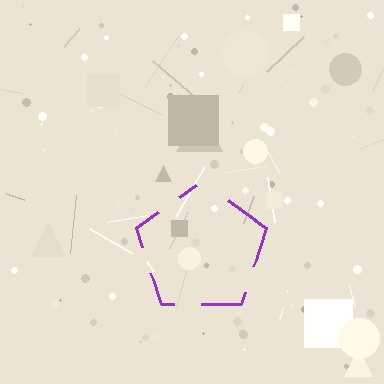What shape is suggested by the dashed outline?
The dashed outline suggests a pentagon.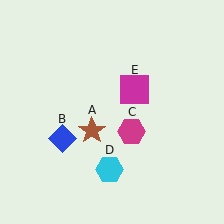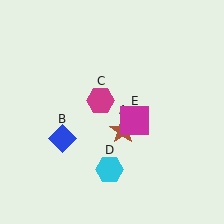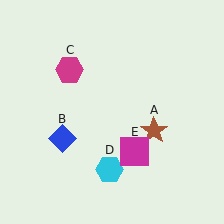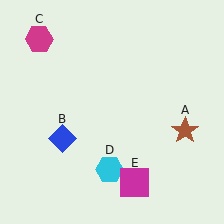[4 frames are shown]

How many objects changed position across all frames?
3 objects changed position: brown star (object A), magenta hexagon (object C), magenta square (object E).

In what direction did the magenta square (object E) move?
The magenta square (object E) moved down.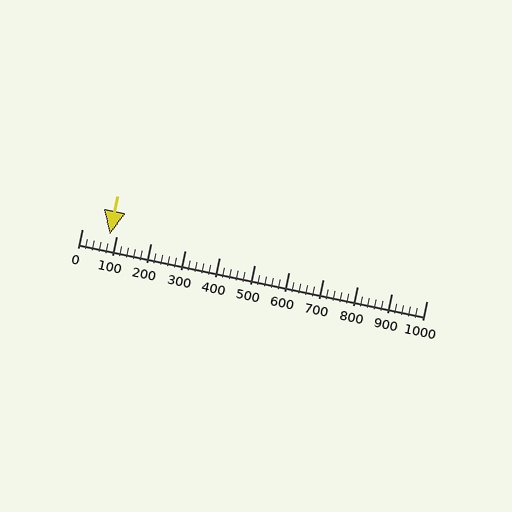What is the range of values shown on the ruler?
The ruler shows values from 0 to 1000.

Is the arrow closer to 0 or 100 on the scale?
The arrow is closer to 100.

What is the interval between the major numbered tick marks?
The major tick marks are spaced 100 units apart.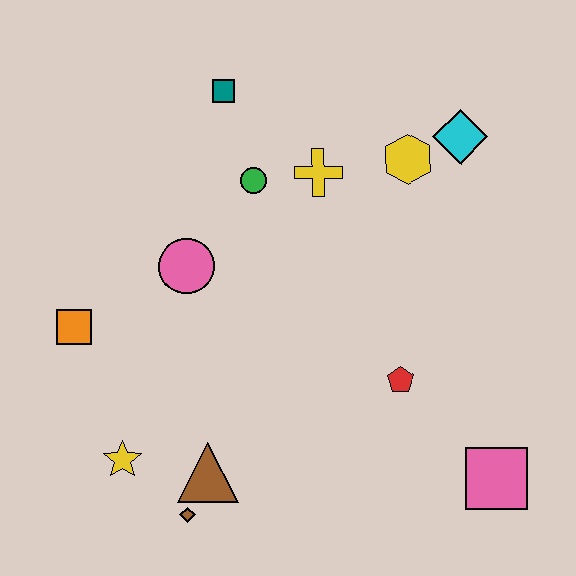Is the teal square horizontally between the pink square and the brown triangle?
Yes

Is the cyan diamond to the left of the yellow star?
No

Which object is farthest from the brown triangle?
The cyan diamond is farthest from the brown triangle.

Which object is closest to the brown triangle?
The brown diamond is closest to the brown triangle.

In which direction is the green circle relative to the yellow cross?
The green circle is to the left of the yellow cross.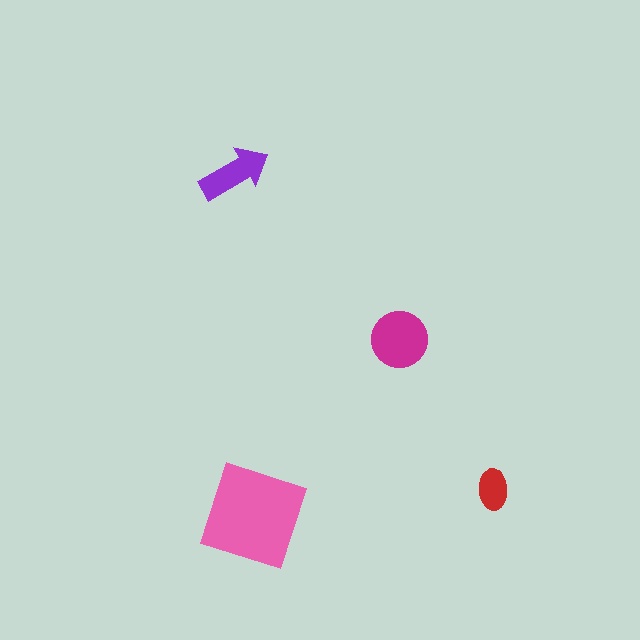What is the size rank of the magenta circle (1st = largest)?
2nd.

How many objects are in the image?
There are 4 objects in the image.